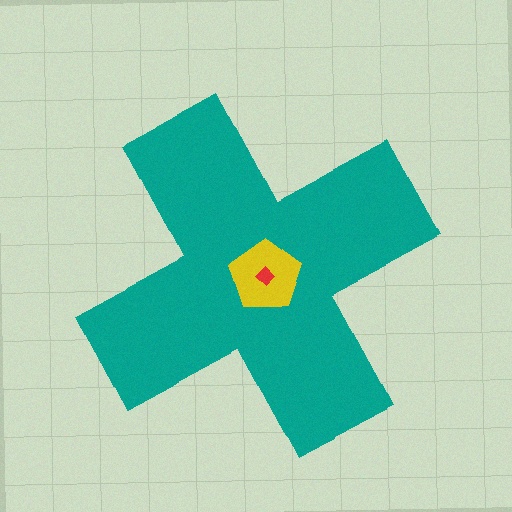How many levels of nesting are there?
3.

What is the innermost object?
The red diamond.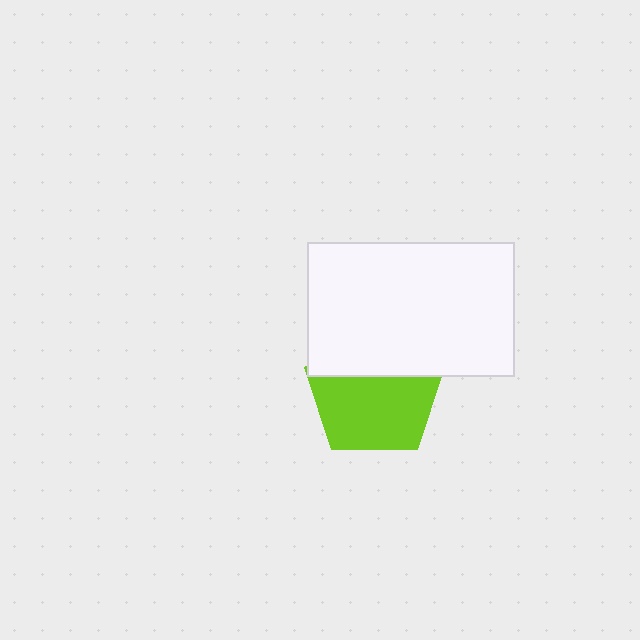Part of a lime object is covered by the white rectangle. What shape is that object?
It is a pentagon.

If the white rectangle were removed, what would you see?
You would see the complete lime pentagon.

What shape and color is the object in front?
The object in front is a white rectangle.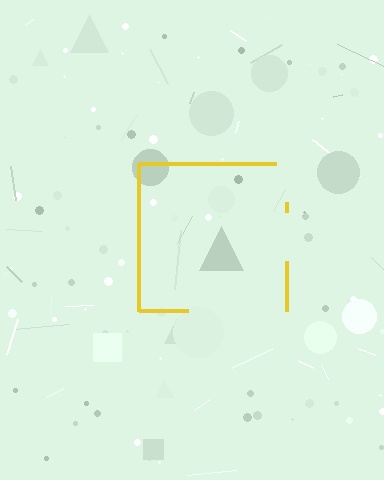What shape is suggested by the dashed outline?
The dashed outline suggests a square.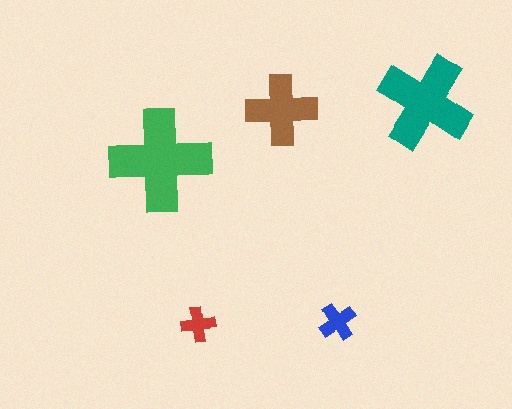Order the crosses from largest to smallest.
the green one, the teal one, the brown one, the blue one, the red one.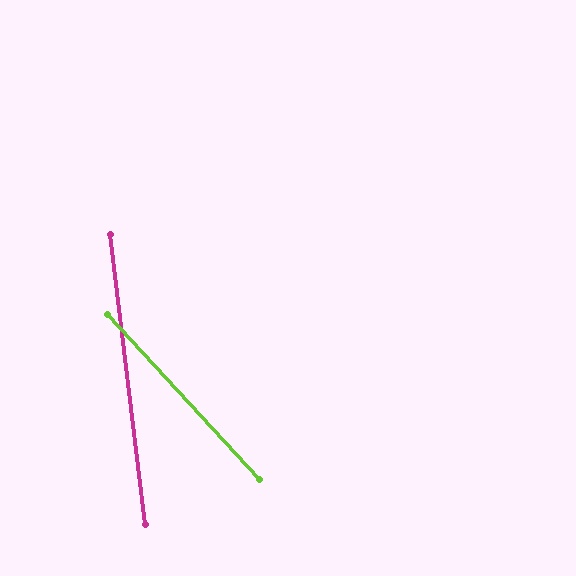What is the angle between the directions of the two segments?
Approximately 36 degrees.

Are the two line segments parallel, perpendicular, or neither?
Neither parallel nor perpendicular — they differ by about 36°.